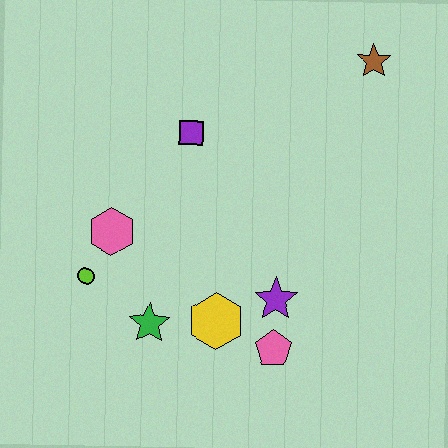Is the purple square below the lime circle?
No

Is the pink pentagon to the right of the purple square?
Yes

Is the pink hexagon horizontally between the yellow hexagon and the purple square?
No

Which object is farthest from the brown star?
The lime circle is farthest from the brown star.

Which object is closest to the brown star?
The purple square is closest to the brown star.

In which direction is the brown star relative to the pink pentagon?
The brown star is above the pink pentagon.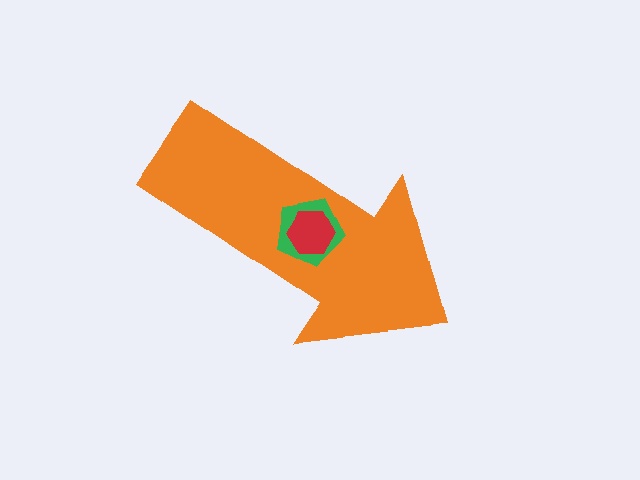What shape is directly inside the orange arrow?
The green pentagon.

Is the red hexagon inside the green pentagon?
Yes.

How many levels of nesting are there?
3.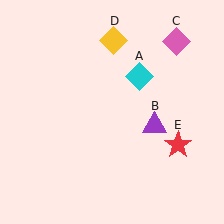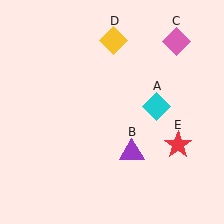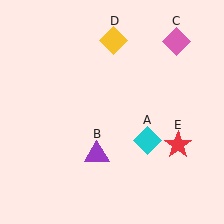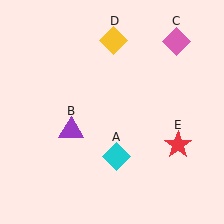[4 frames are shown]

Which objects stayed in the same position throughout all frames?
Pink diamond (object C) and yellow diamond (object D) and red star (object E) remained stationary.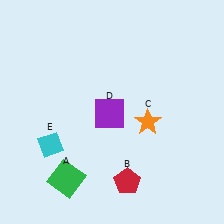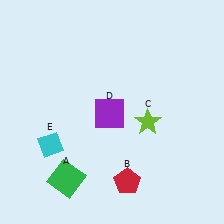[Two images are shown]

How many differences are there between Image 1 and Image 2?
There is 1 difference between the two images.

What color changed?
The star (C) changed from orange in Image 1 to lime in Image 2.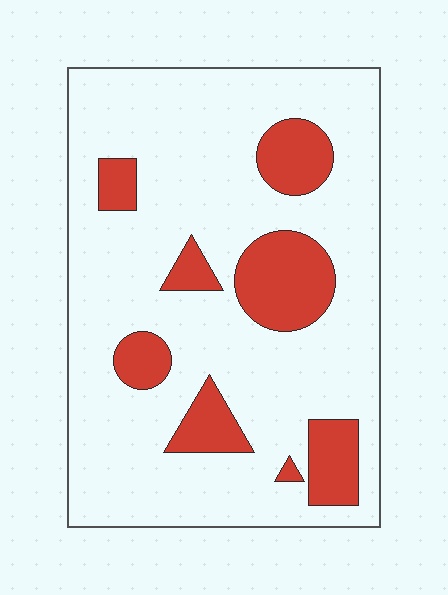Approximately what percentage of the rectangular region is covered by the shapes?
Approximately 20%.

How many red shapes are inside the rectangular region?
8.